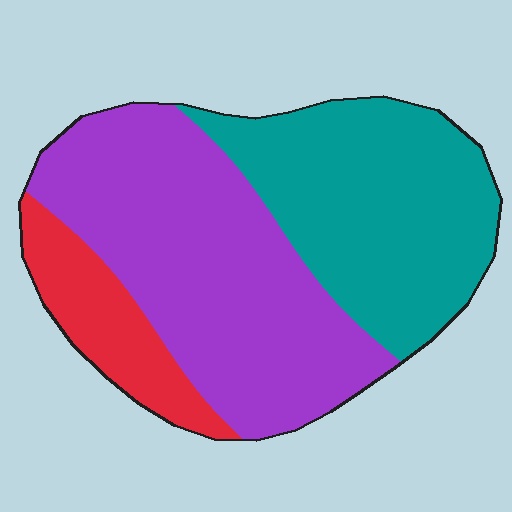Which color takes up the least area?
Red, at roughly 15%.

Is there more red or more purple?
Purple.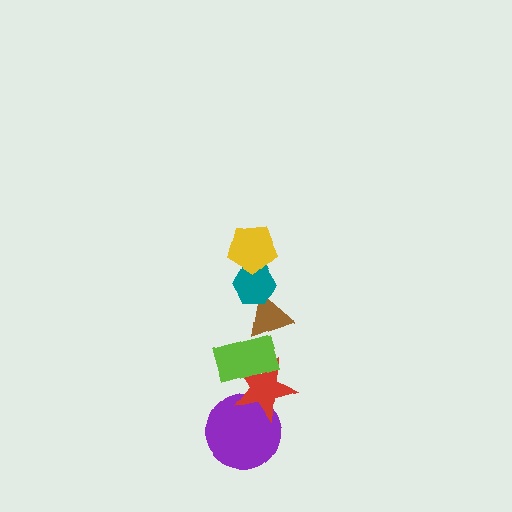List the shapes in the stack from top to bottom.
From top to bottom: the yellow pentagon, the teal hexagon, the brown triangle, the lime rectangle, the red star, the purple circle.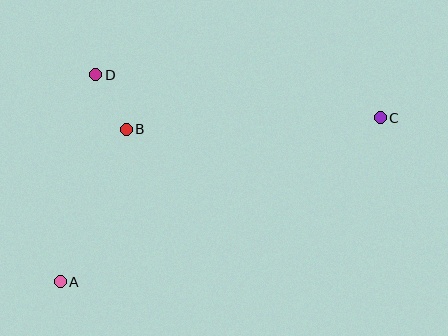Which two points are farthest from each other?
Points A and C are farthest from each other.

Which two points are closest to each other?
Points B and D are closest to each other.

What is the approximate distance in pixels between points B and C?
The distance between B and C is approximately 254 pixels.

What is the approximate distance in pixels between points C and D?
The distance between C and D is approximately 288 pixels.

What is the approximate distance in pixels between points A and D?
The distance between A and D is approximately 210 pixels.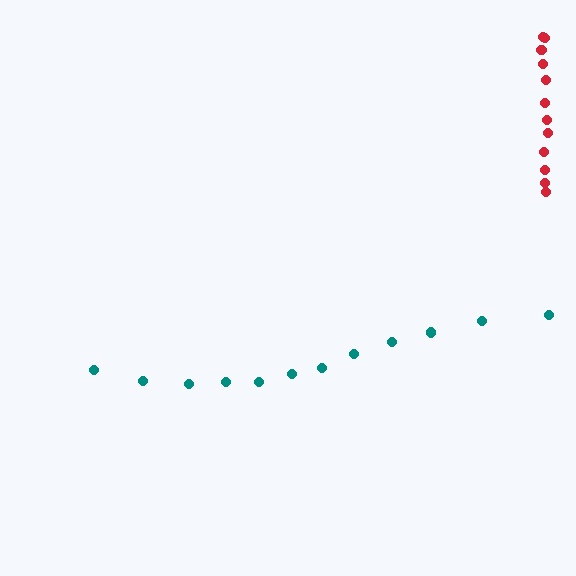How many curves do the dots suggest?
There are 2 distinct paths.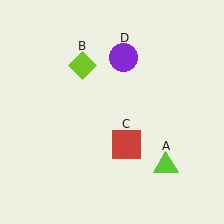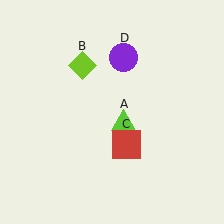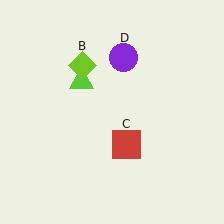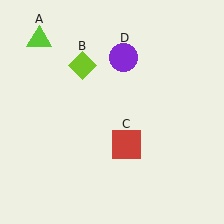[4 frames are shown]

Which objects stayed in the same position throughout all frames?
Lime diamond (object B) and red square (object C) and purple circle (object D) remained stationary.